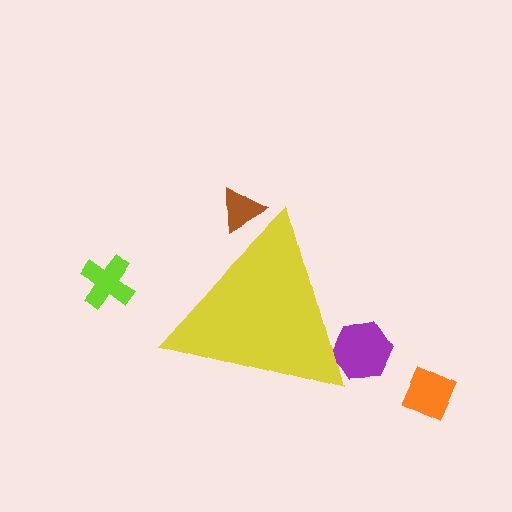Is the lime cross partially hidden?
No, the lime cross is fully visible.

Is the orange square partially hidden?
No, the orange square is fully visible.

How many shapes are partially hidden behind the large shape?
2 shapes are partially hidden.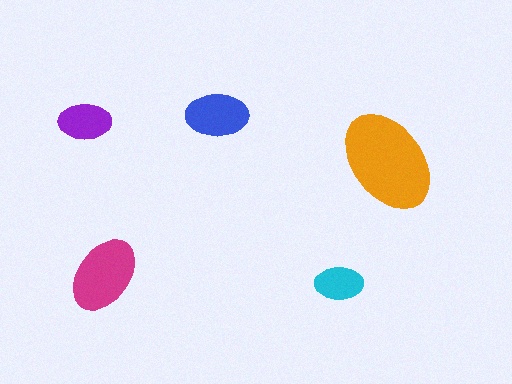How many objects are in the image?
There are 5 objects in the image.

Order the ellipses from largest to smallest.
the orange one, the magenta one, the blue one, the purple one, the cyan one.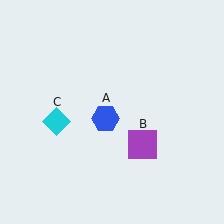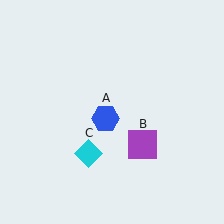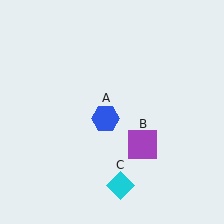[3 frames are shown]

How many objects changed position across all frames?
1 object changed position: cyan diamond (object C).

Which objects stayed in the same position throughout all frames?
Blue hexagon (object A) and purple square (object B) remained stationary.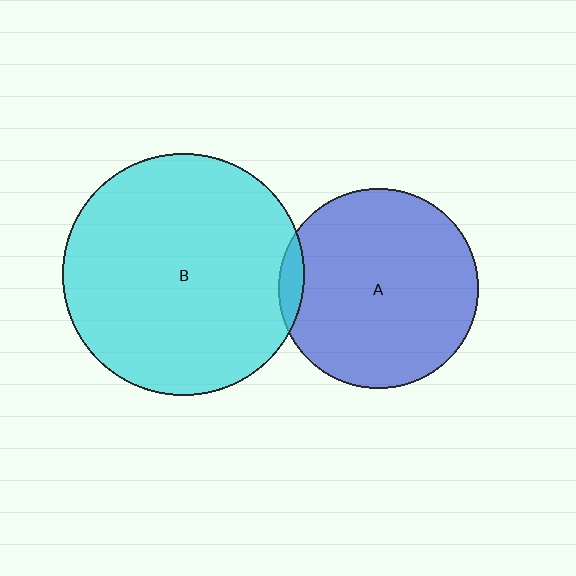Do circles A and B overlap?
Yes.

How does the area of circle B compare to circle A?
Approximately 1.5 times.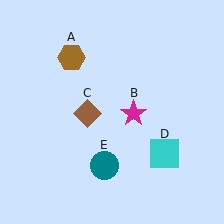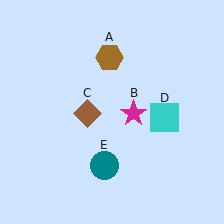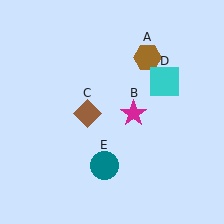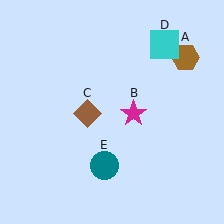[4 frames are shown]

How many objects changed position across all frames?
2 objects changed position: brown hexagon (object A), cyan square (object D).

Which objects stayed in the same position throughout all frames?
Magenta star (object B) and brown diamond (object C) and teal circle (object E) remained stationary.